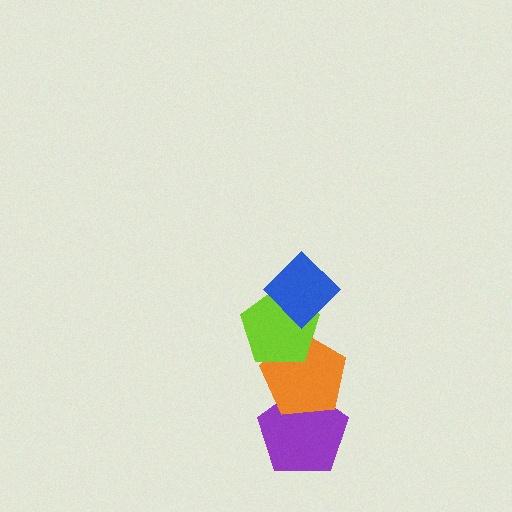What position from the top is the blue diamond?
The blue diamond is 1st from the top.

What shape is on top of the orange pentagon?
The lime pentagon is on top of the orange pentagon.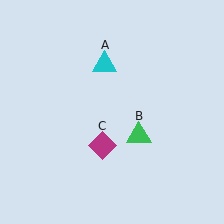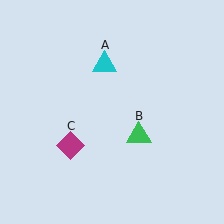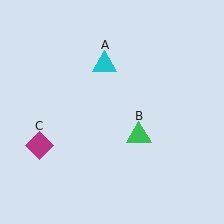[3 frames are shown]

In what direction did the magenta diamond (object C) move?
The magenta diamond (object C) moved left.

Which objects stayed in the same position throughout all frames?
Cyan triangle (object A) and green triangle (object B) remained stationary.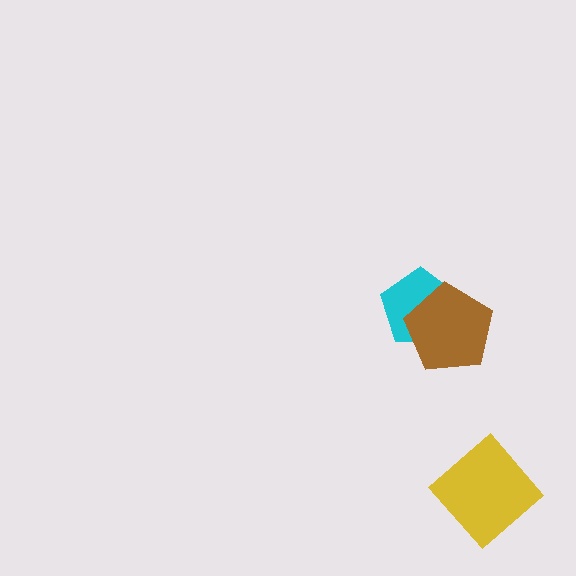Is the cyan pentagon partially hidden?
Yes, it is partially covered by another shape.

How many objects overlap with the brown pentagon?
1 object overlaps with the brown pentagon.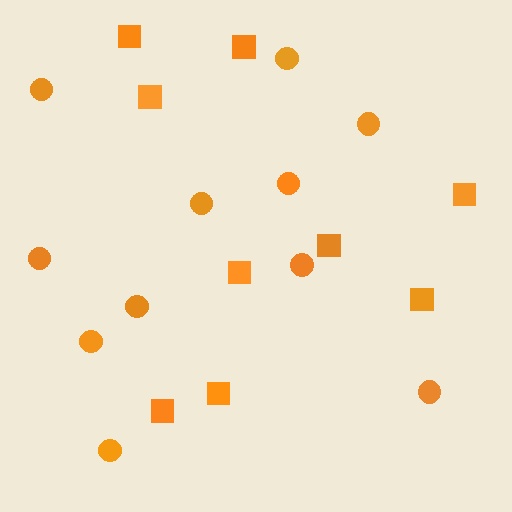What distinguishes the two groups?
There are 2 groups: one group of circles (11) and one group of squares (9).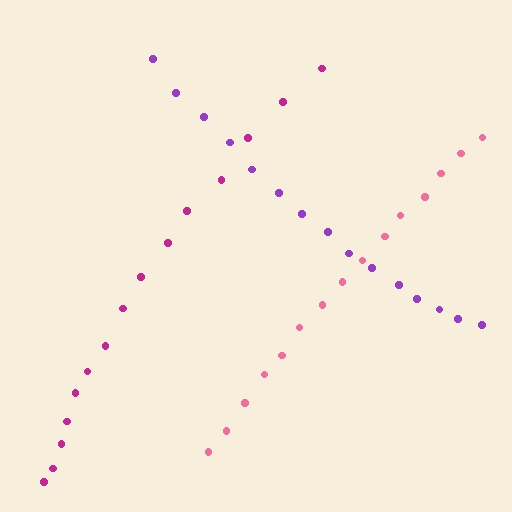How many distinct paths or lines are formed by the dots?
There are 3 distinct paths.